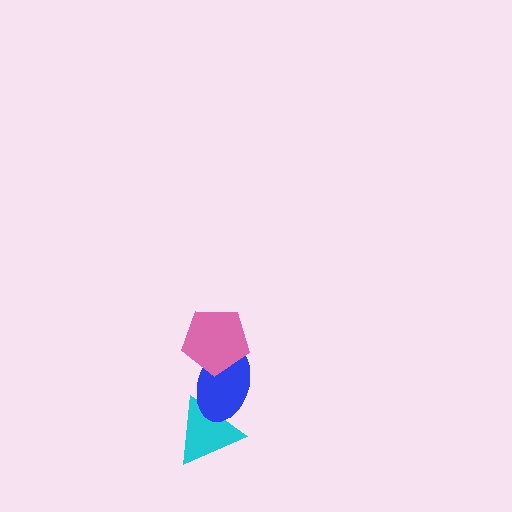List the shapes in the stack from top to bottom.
From top to bottom: the pink pentagon, the blue ellipse, the cyan triangle.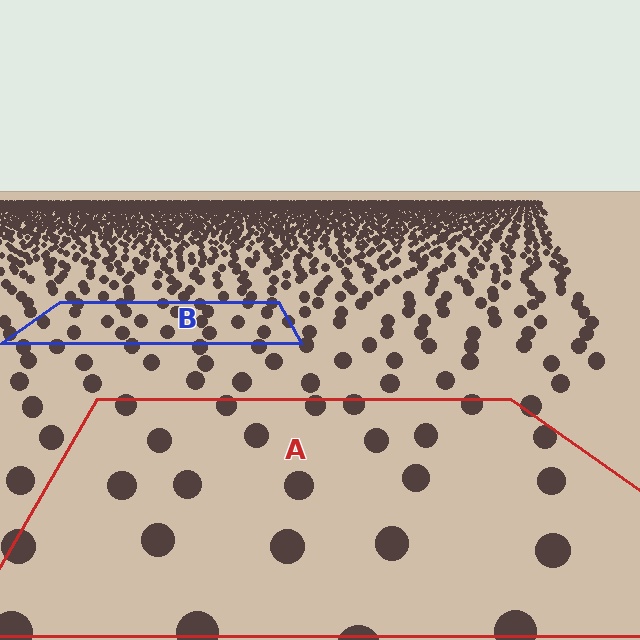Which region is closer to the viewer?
Region A is closer. The texture elements there are larger and more spread out.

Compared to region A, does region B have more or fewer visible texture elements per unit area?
Region B has more texture elements per unit area — they are packed more densely because it is farther away.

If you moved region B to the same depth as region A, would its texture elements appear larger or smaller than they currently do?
They would appear larger. At a closer depth, the same texture elements are projected at a bigger on-screen size.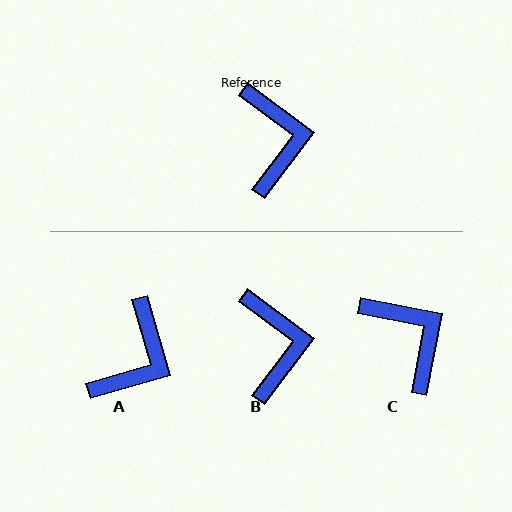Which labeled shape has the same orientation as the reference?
B.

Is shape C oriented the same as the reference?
No, it is off by about 26 degrees.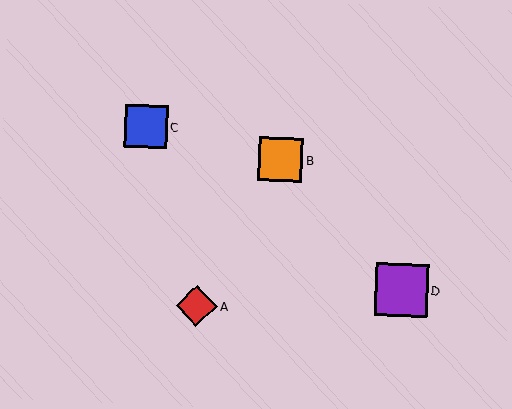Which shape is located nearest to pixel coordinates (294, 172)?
The orange square (labeled B) at (280, 160) is nearest to that location.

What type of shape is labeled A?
Shape A is a red diamond.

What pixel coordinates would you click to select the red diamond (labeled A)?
Click at (197, 306) to select the red diamond A.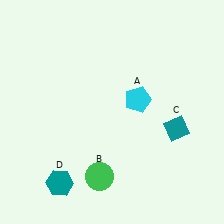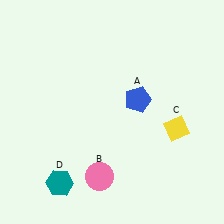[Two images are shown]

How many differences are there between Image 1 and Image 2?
There are 3 differences between the two images.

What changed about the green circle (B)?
In Image 1, B is green. In Image 2, it changed to pink.